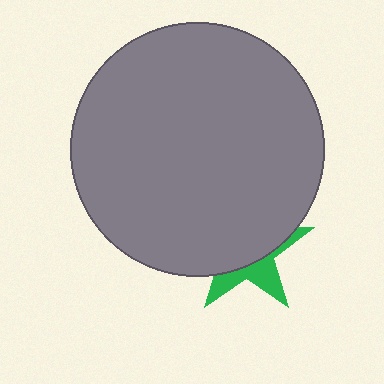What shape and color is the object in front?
The object in front is a gray circle.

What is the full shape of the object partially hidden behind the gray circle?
The partially hidden object is a green star.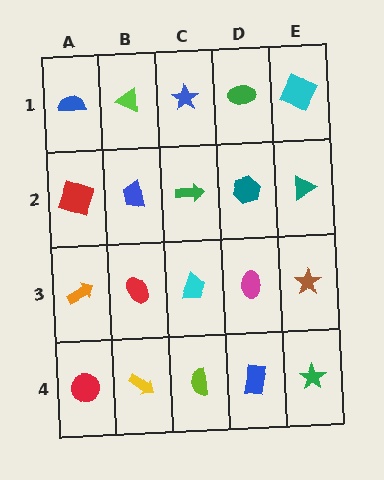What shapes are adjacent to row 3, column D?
A teal hexagon (row 2, column D), a blue rectangle (row 4, column D), a cyan trapezoid (row 3, column C), a brown star (row 3, column E).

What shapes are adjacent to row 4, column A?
An orange arrow (row 3, column A), a yellow arrow (row 4, column B).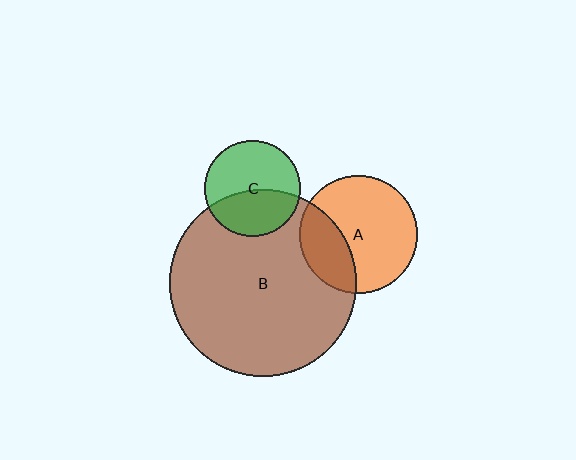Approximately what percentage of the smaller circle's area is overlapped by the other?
Approximately 30%.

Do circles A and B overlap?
Yes.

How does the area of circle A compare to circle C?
Approximately 1.5 times.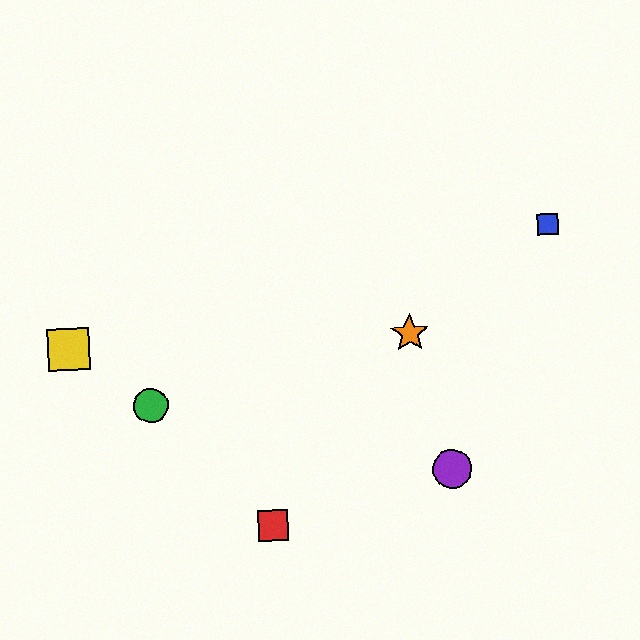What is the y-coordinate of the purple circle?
The purple circle is at y≈469.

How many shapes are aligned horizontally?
2 shapes (the yellow square, the orange star) are aligned horizontally.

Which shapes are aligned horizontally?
The yellow square, the orange star are aligned horizontally.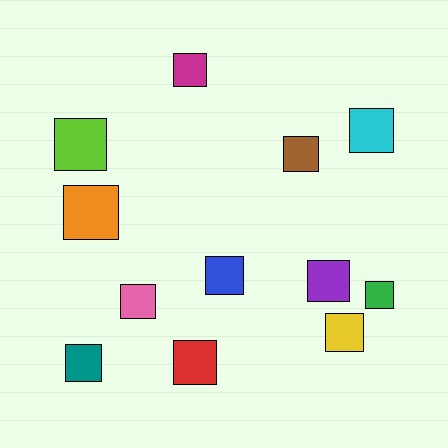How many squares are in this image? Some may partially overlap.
There are 12 squares.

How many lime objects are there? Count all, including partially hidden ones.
There is 1 lime object.